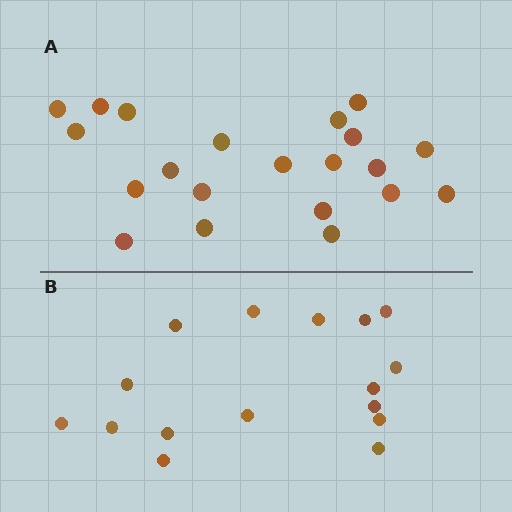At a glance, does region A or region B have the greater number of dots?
Region A (the top region) has more dots.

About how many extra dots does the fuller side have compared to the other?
Region A has about 5 more dots than region B.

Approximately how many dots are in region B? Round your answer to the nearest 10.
About 20 dots. (The exact count is 16, which rounds to 20.)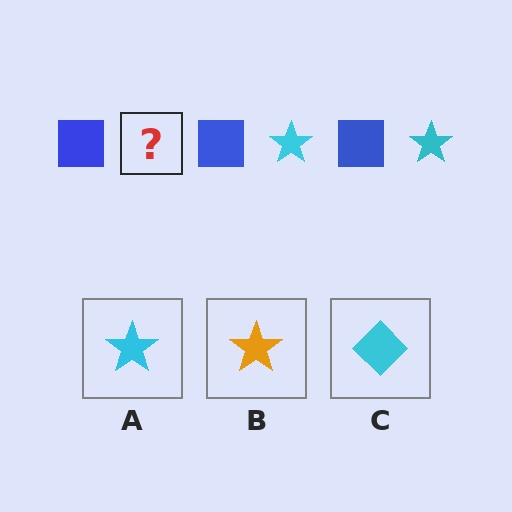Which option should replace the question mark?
Option A.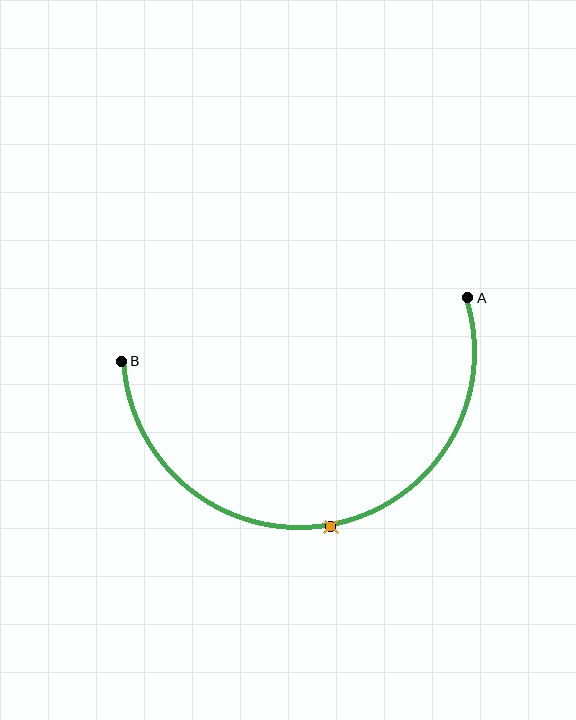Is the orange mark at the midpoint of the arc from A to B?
Yes. The orange mark lies on the arc at equal arc-length from both A and B — it is the arc midpoint.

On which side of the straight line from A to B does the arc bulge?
The arc bulges below the straight line connecting A and B.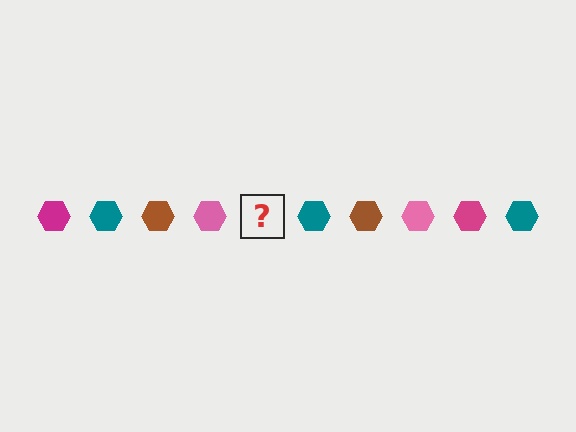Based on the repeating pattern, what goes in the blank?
The blank should be a magenta hexagon.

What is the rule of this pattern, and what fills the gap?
The rule is that the pattern cycles through magenta, teal, brown, pink hexagons. The gap should be filled with a magenta hexagon.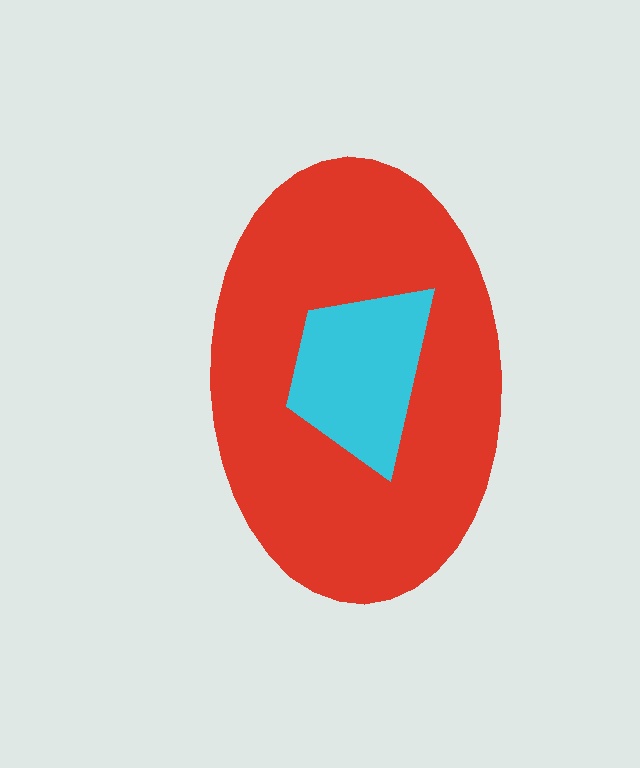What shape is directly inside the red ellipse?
The cyan trapezoid.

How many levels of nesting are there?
2.